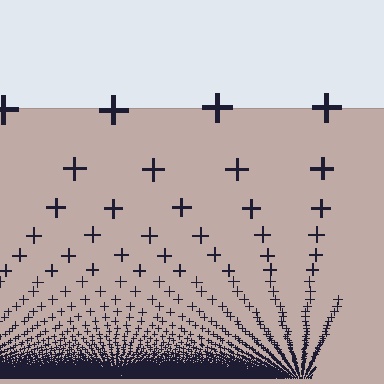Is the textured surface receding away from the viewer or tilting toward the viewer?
The surface appears to tilt toward the viewer. Texture elements get larger and sparser toward the top.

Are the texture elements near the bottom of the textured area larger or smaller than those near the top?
Smaller. The gradient is inverted — elements near the bottom are smaller and denser.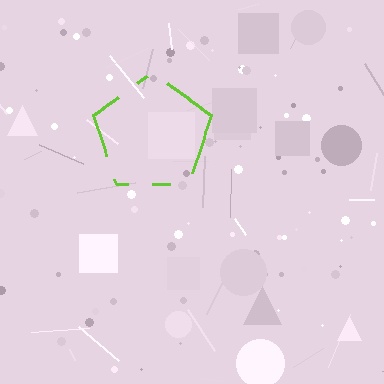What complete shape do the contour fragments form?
The contour fragments form a pentagon.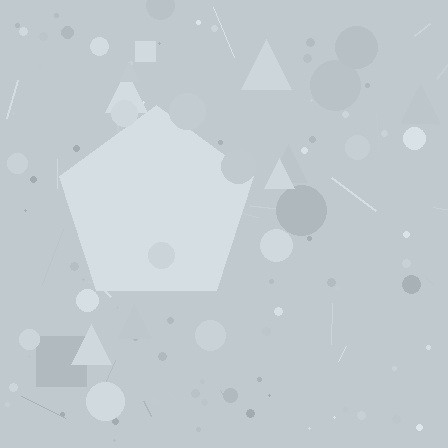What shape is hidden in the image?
A pentagon is hidden in the image.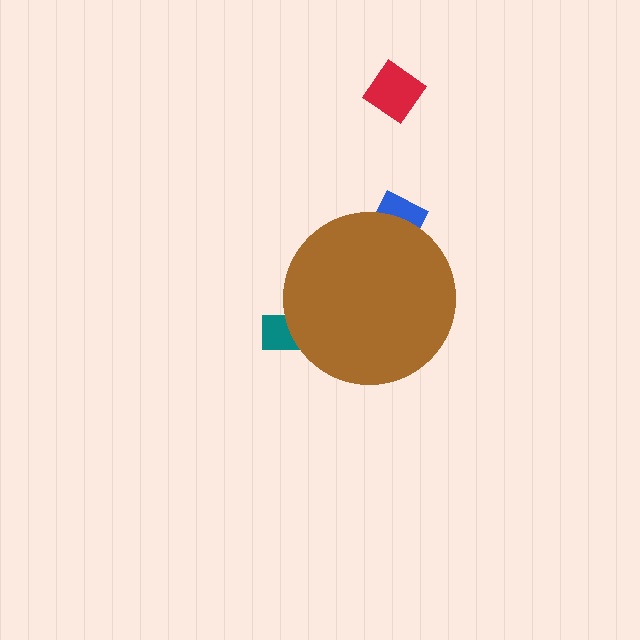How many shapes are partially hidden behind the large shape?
2 shapes are partially hidden.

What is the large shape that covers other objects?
A brown circle.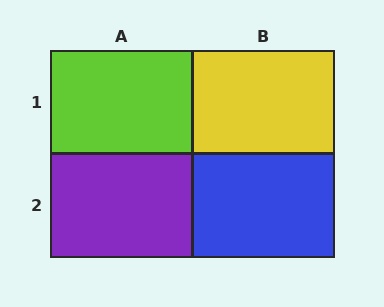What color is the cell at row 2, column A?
Purple.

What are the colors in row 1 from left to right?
Lime, yellow.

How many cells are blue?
1 cell is blue.